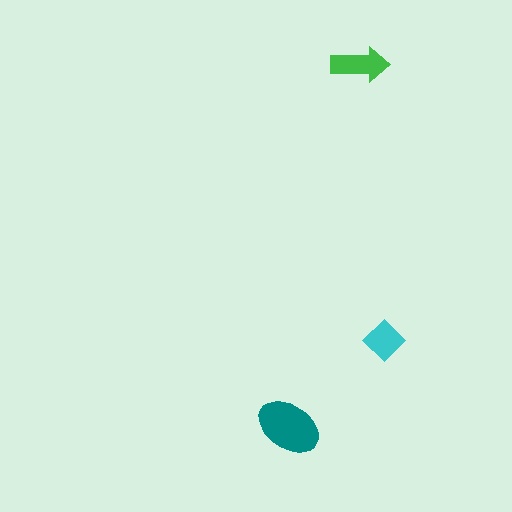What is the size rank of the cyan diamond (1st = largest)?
3rd.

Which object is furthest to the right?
The cyan diamond is rightmost.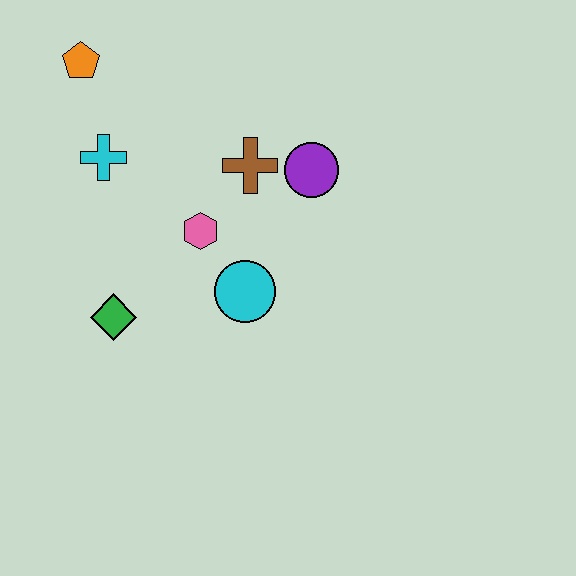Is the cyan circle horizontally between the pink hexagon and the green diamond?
No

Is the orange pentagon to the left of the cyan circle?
Yes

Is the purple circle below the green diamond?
No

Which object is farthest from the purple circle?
The orange pentagon is farthest from the purple circle.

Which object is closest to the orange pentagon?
The cyan cross is closest to the orange pentagon.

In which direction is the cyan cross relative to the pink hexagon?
The cyan cross is to the left of the pink hexagon.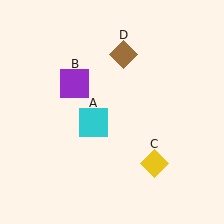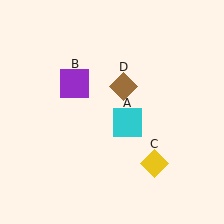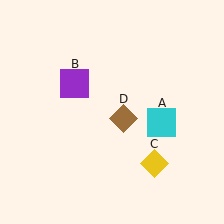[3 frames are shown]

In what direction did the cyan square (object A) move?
The cyan square (object A) moved right.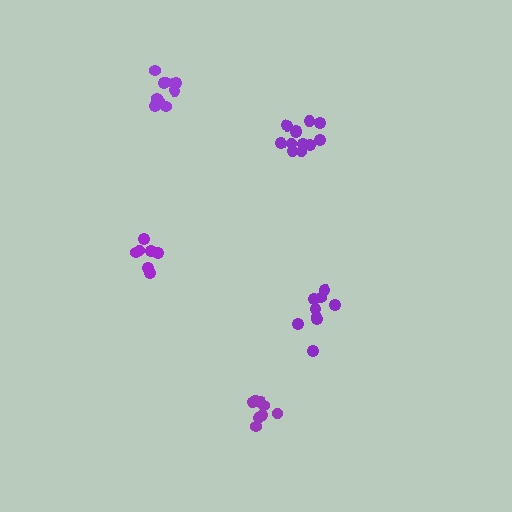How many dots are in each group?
Group 1: 12 dots, Group 2: 8 dots, Group 3: 9 dots, Group 4: 9 dots, Group 5: 7 dots (45 total).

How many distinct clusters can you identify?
There are 5 distinct clusters.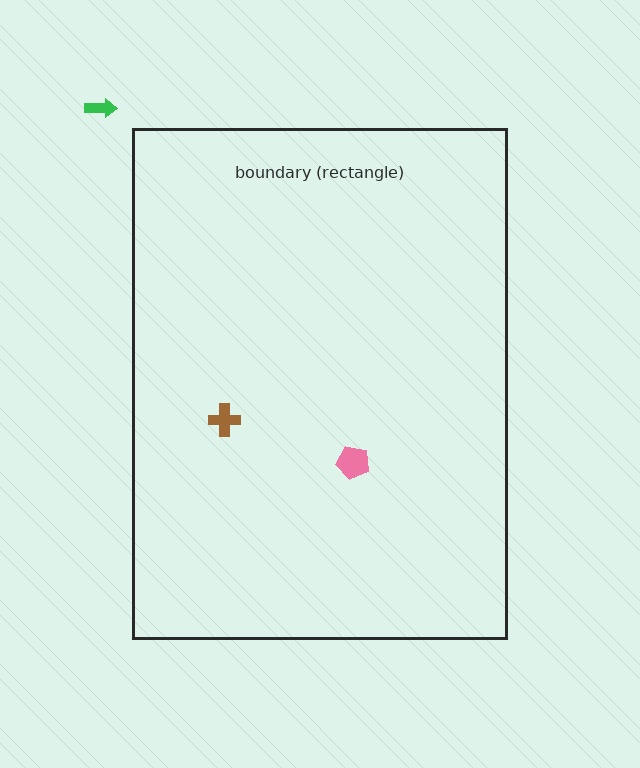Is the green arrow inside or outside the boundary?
Outside.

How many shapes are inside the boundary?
2 inside, 1 outside.